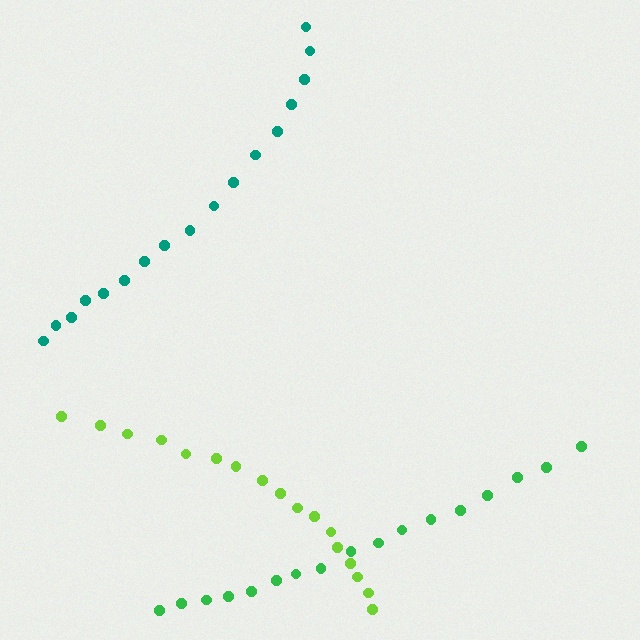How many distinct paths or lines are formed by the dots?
There are 3 distinct paths.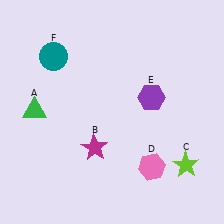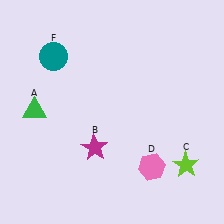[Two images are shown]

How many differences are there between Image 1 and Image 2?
There is 1 difference between the two images.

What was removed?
The purple hexagon (E) was removed in Image 2.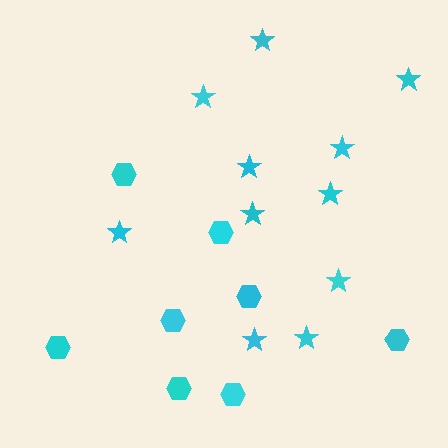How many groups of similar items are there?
There are 2 groups: one group of hexagons (8) and one group of stars (11).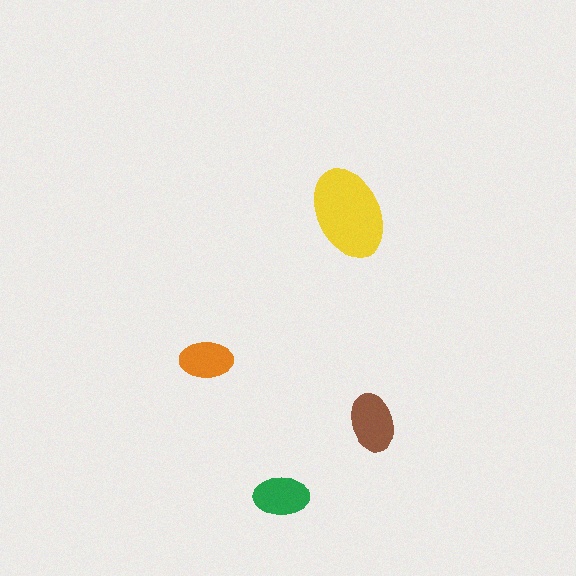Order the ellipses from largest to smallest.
the yellow one, the brown one, the green one, the orange one.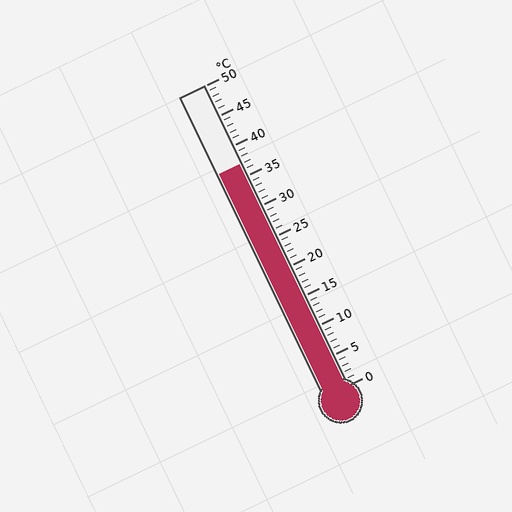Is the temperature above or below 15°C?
The temperature is above 15°C.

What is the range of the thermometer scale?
The thermometer scale ranges from 0°C to 50°C.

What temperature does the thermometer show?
The thermometer shows approximately 37°C.